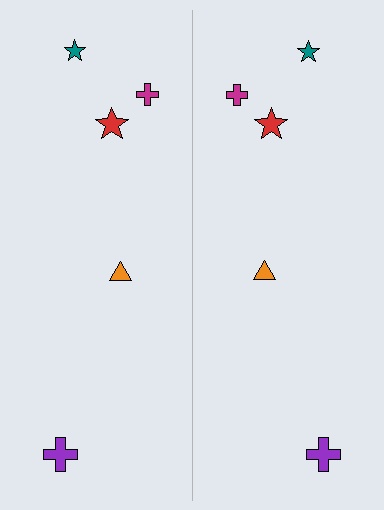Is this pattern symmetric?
Yes, this pattern has bilateral (reflection) symmetry.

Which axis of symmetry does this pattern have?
The pattern has a vertical axis of symmetry running through the center of the image.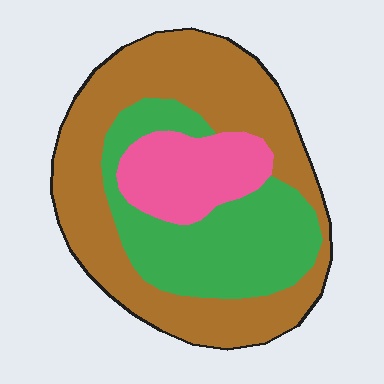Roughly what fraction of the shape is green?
Green covers roughly 30% of the shape.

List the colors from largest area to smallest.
From largest to smallest: brown, green, pink.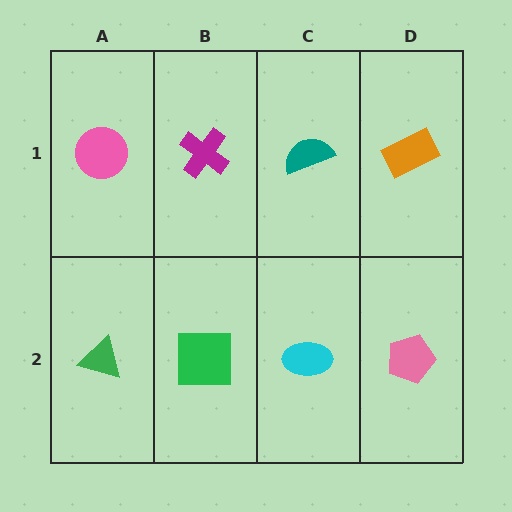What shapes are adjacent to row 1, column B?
A green square (row 2, column B), a pink circle (row 1, column A), a teal semicircle (row 1, column C).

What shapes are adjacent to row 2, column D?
An orange rectangle (row 1, column D), a cyan ellipse (row 2, column C).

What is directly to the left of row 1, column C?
A magenta cross.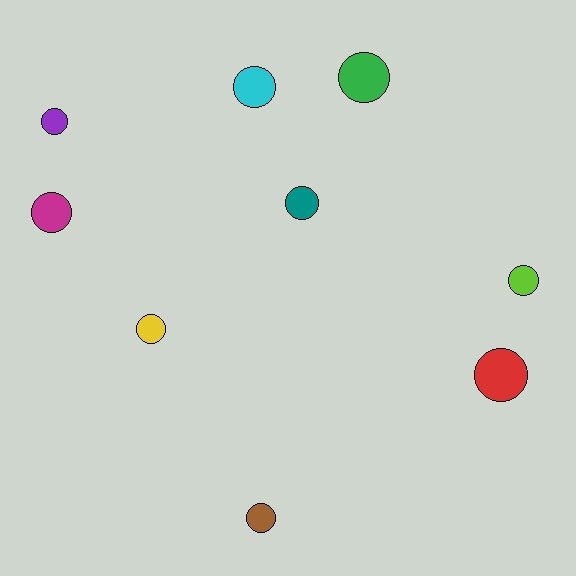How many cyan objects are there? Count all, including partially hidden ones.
There is 1 cyan object.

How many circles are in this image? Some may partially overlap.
There are 9 circles.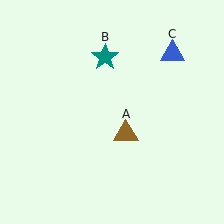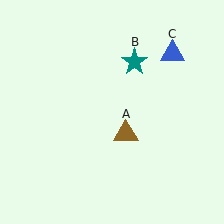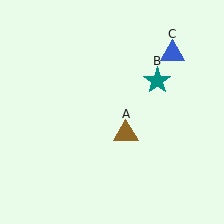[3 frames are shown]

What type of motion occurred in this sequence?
The teal star (object B) rotated clockwise around the center of the scene.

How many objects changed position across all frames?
1 object changed position: teal star (object B).